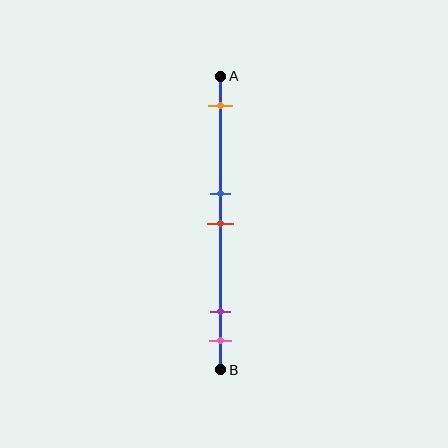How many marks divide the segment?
There are 5 marks dividing the segment.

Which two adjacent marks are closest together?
The blue and red marks are the closest adjacent pair.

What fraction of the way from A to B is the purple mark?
The purple mark is approximately 80% (0.8) of the way from A to B.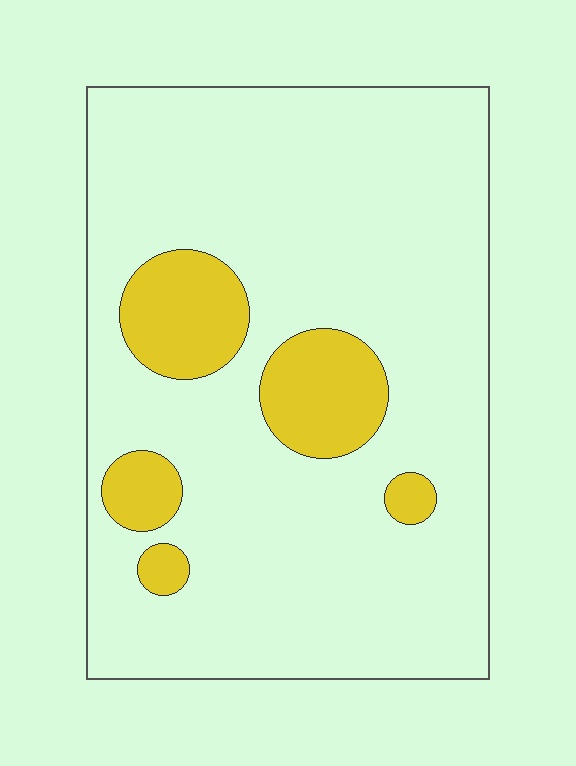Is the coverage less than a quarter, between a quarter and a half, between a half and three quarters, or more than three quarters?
Less than a quarter.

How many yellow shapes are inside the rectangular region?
5.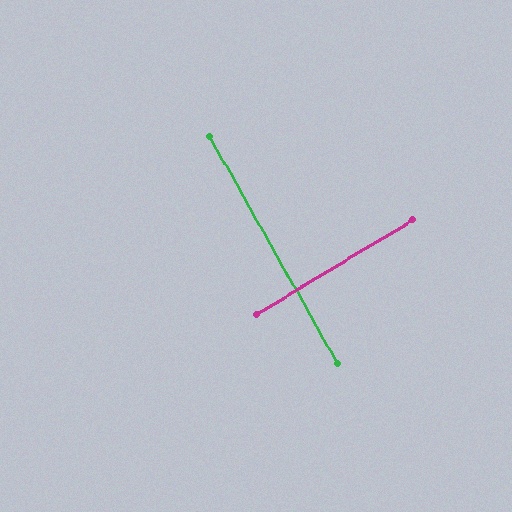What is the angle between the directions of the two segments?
Approximately 88 degrees.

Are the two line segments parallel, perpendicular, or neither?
Perpendicular — they meet at approximately 88°.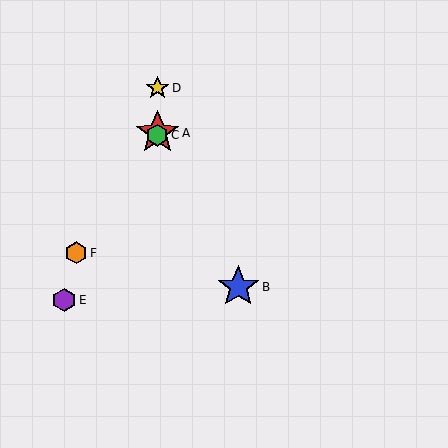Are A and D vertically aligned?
Yes, both are at x≈157.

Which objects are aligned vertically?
Objects A, C, D are aligned vertically.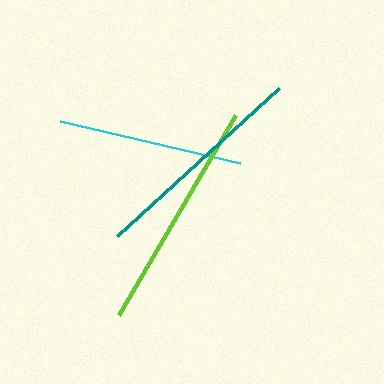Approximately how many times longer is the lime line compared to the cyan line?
The lime line is approximately 1.3 times the length of the cyan line.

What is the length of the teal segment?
The teal segment is approximately 220 pixels long.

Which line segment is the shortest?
The cyan line is the shortest at approximately 185 pixels.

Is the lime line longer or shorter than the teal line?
The lime line is longer than the teal line.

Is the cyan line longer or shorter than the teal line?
The teal line is longer than the cyan line.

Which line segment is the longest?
The lime line is the longest at approximately 232 pixels.